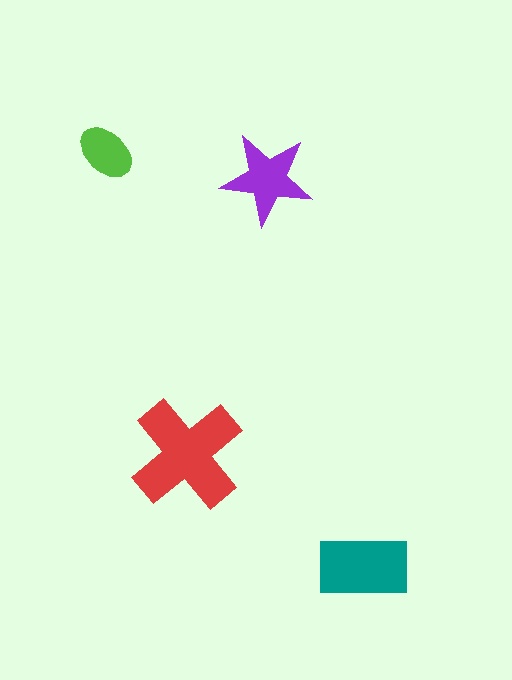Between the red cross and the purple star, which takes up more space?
The red cross.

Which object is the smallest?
The lime ellipse.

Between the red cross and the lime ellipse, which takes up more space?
The red cross.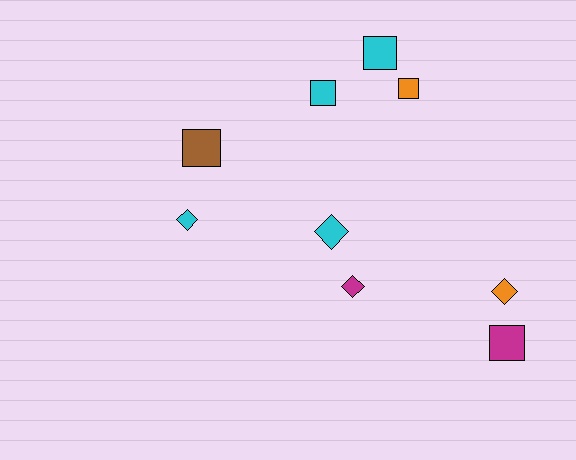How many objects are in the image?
There are 9 objects.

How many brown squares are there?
There is 1 brown square.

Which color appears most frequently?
Cyan, with 4 objects.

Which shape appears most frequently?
Square, with 5 objects.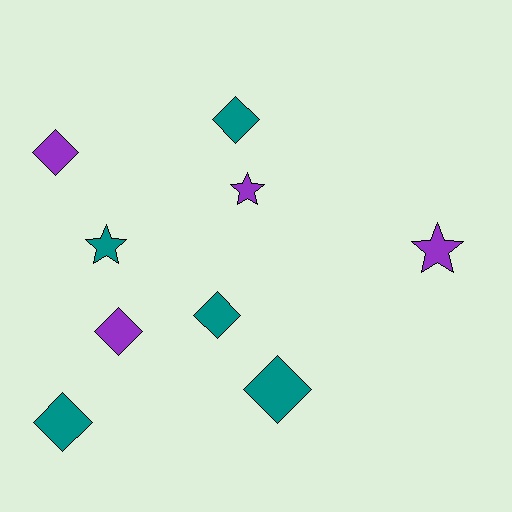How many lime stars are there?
There are no lime stars.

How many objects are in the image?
There are 9 objects.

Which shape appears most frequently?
Diamond, with 6 objects.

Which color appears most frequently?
Teal, with 5 objects.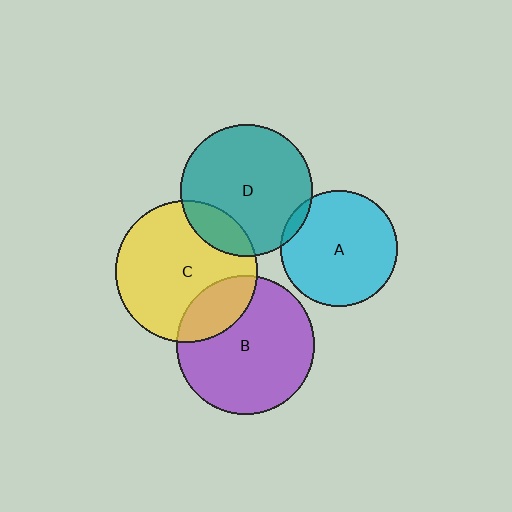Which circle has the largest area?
Circle C (yellow).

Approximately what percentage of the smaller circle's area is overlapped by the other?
Approximately 20%.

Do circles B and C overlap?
Yes.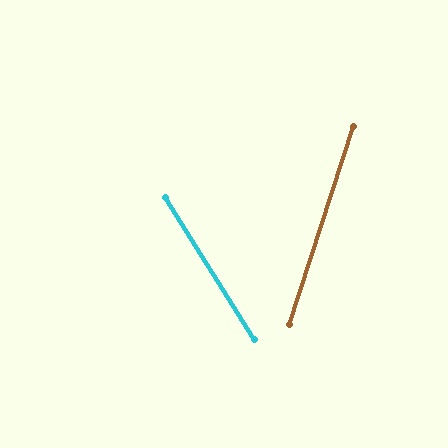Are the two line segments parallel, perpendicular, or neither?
Neither parallel nor perpendicular — they differ by about 50°.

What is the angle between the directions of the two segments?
Approximately 50 degrees.